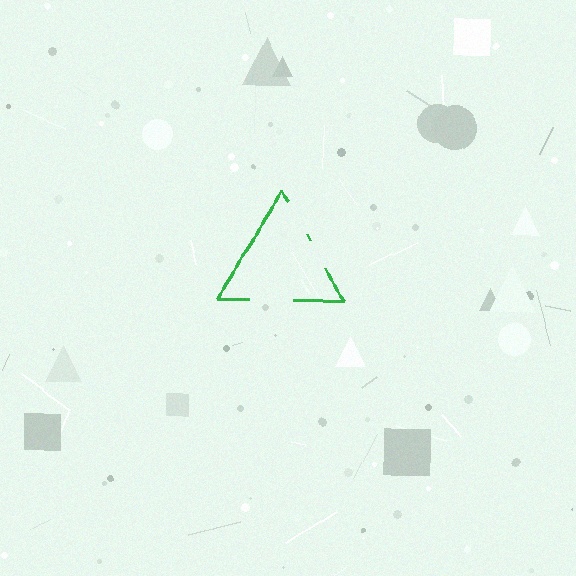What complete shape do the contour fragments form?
The contour fragments form a triangle.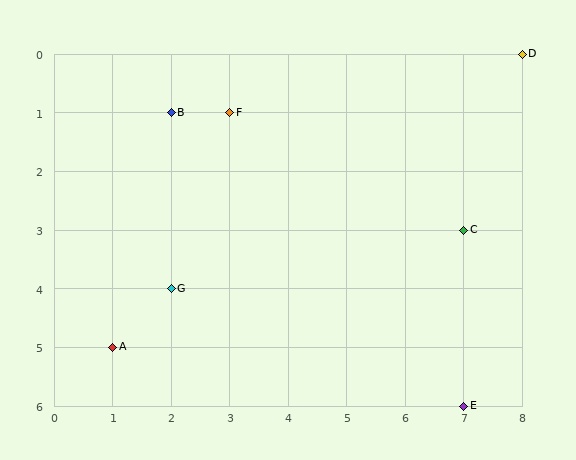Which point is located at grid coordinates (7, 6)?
Point E is at (7, 6).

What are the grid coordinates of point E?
Point E is at grid coordinates (7, 6).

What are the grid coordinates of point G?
Point G is at grid coordinates (2, 4).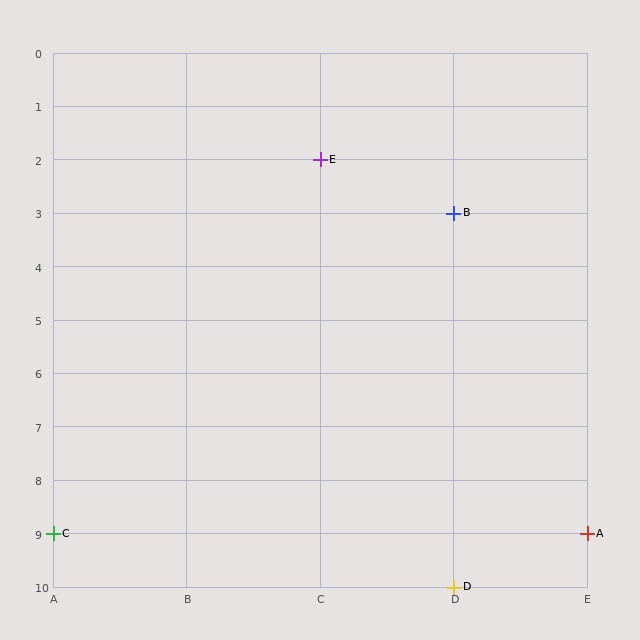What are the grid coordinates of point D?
Point D is at grid coordinates (D, 10).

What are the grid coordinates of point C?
Point C is at grid coordinates (A, 9).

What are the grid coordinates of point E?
Point E is at grid coordinates (C, 2).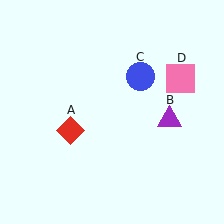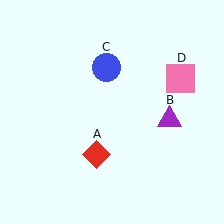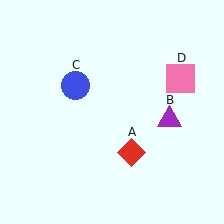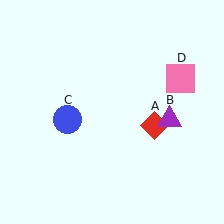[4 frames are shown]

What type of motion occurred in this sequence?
The red diamond (object A), blue circle (object C) rotated counterclockwise around the center of the scene.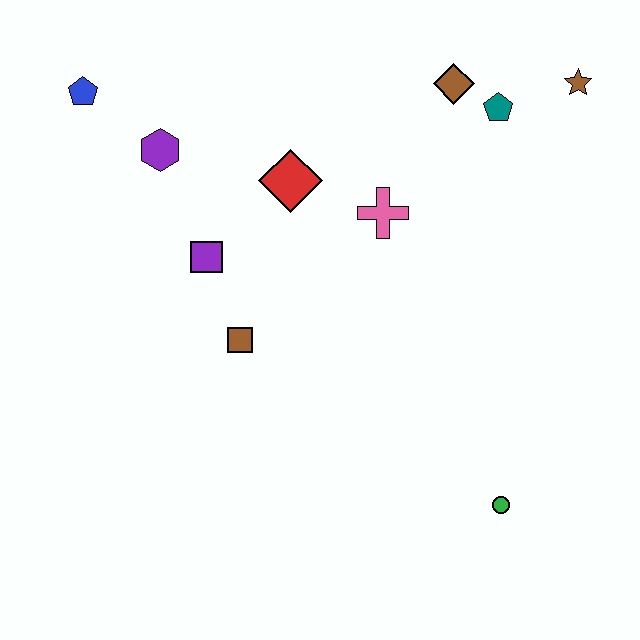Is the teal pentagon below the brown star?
Yes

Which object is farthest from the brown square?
The brown star is farthest from the brown square.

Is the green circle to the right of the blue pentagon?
Yes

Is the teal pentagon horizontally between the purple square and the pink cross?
No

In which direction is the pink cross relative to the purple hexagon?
The pink cross is to the right of the purple hexagon.